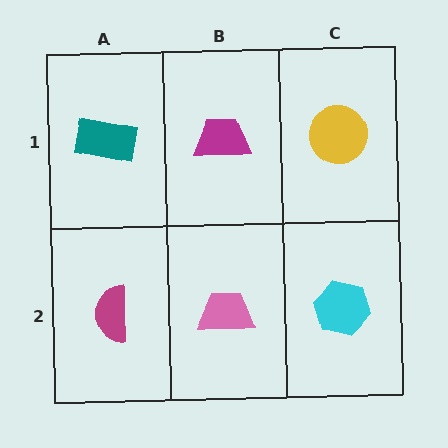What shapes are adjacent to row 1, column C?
A cyan hexagon (row 2, column C), a magenta trapezoid (row 1, column B).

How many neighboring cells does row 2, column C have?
2.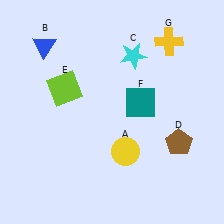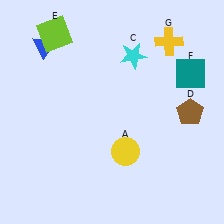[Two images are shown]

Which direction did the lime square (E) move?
The lime square (E) moved up.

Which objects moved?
The objects that moved are: the brown pentagon (D), the lime square (E), the teal square (F).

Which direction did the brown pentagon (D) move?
The brown pentagon (D) moved up.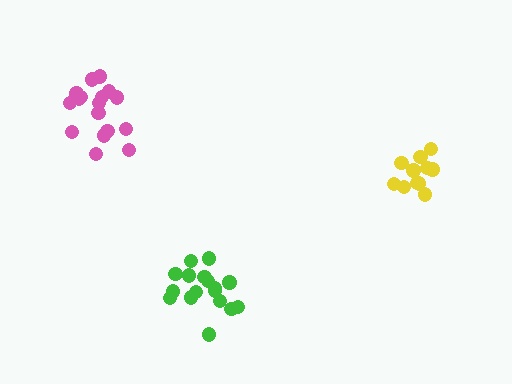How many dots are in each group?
Group 1: 11 dots, Group 2: 17 dots, Group 3: 17 dots (45 total).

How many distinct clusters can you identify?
There are 3 distinct clusters.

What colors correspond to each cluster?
The clusters are colored: yellow, green, pink.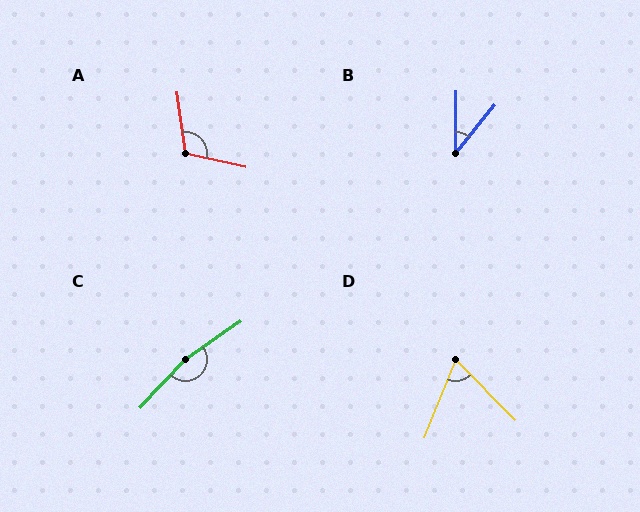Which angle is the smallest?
B, at approximately 39 degrees.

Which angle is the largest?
C, at approximately 168 degrees.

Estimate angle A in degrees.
Approximately 110 degrees.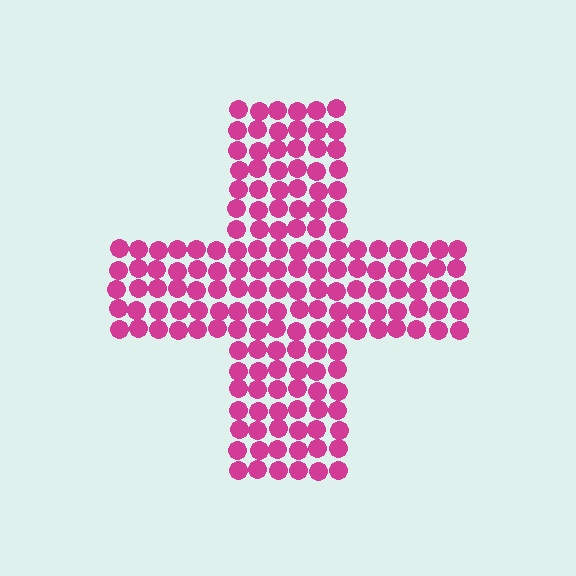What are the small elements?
The small elements are circles.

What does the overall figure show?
The overall figure shows a cross.